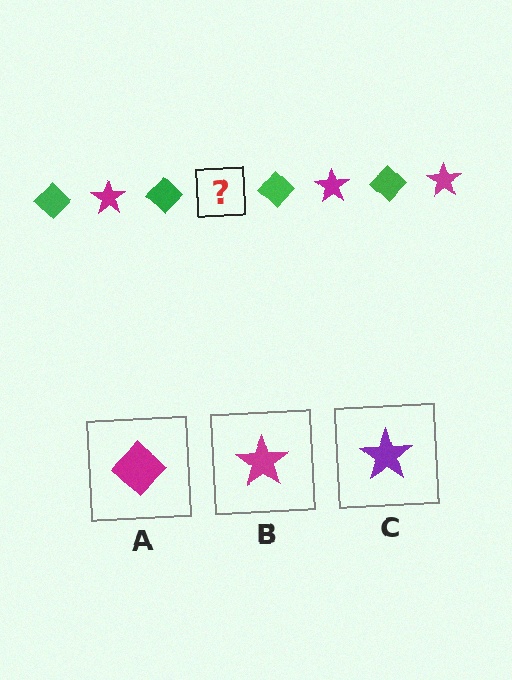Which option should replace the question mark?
Option B.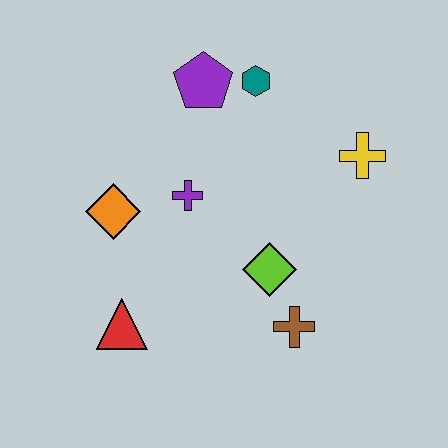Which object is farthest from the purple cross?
The yellow cross is farthest from the purple cross.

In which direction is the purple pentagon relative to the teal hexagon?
The purple pentagon is to the left of the teal hexagon.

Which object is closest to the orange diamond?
The purple cross is closest to the orange diamond.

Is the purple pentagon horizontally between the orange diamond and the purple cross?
No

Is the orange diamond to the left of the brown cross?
Yes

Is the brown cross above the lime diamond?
No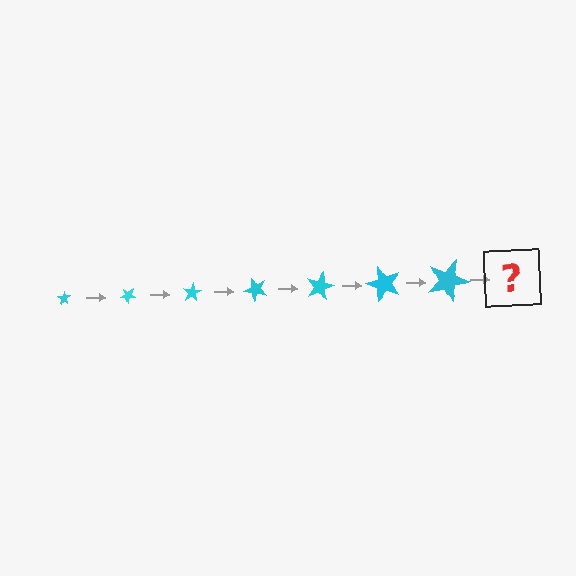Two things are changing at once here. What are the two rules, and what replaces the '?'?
The two rules are that the star grows larger each step and it rotates 40 degrees each step. The '?' should be a star, larger than the previous one and rotated 280 degrees from the start.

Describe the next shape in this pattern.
It should be a star, larger than the previous one and rotated 280 degrees from the start.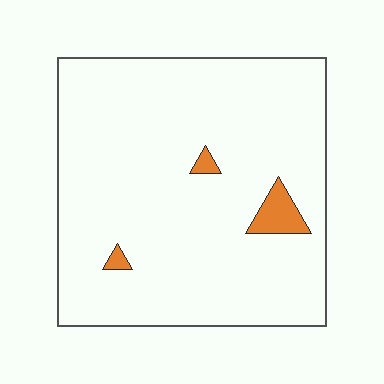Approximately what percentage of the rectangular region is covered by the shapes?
Approximately 5%.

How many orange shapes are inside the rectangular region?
3.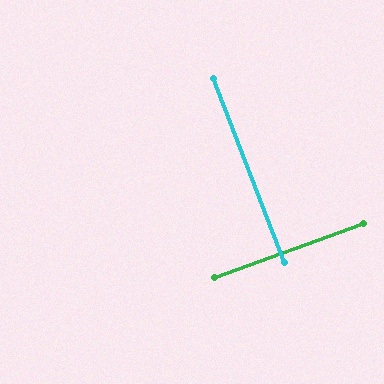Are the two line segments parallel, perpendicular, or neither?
Perpendicular — they meet at approximately 89°.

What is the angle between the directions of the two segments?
Approximately 89 degrees.